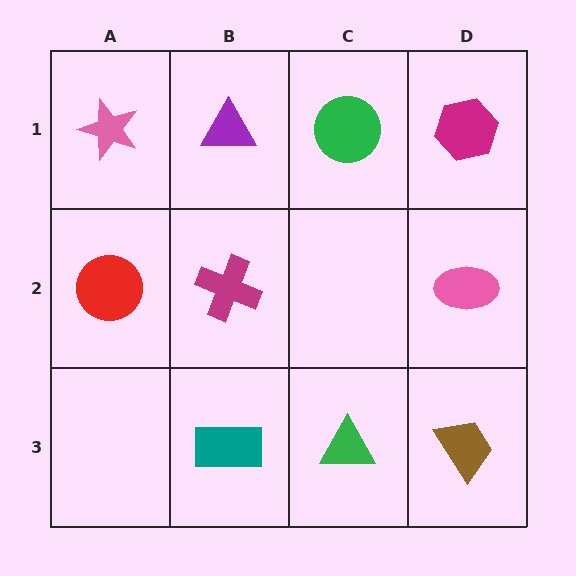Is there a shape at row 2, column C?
No, that cell is empty.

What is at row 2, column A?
A red circle.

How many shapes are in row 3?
3 shapes.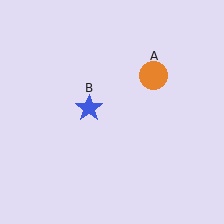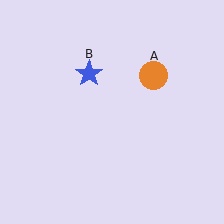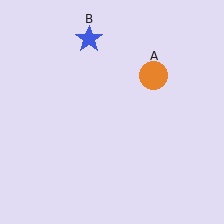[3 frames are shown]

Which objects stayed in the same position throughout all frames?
Orange circle (object A) remained stationary.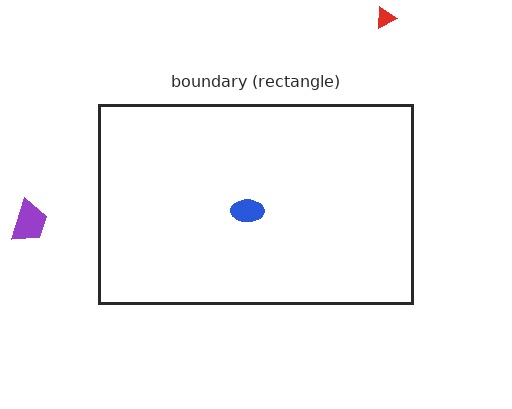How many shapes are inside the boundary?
1 inside, 2 outside.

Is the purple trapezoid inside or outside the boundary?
Outside.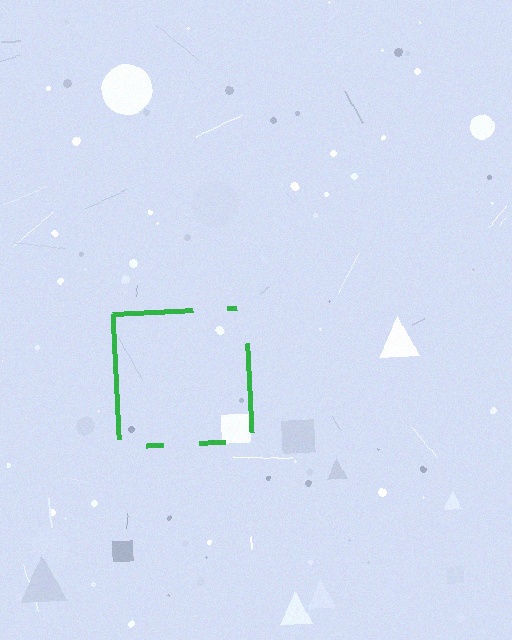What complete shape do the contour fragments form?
The contour fragments form a square.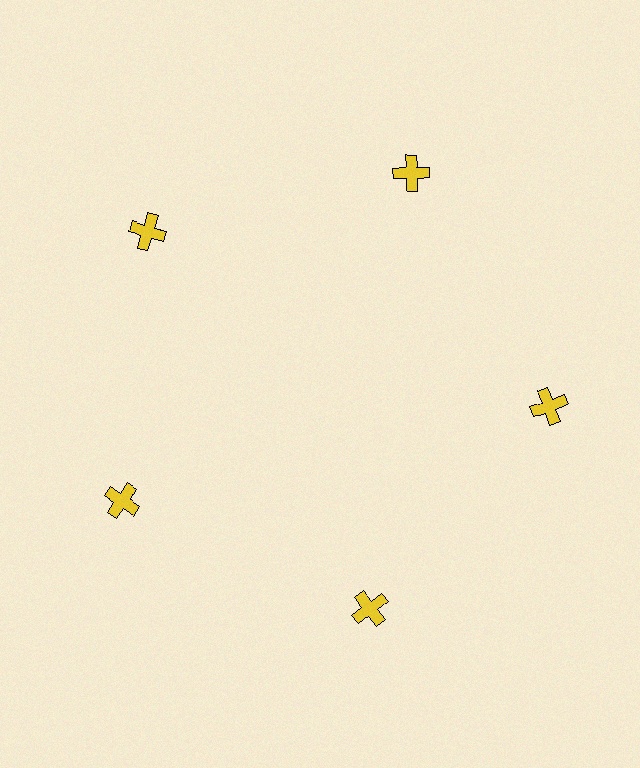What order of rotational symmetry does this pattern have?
This pattern has 5-fold rotational symmetry.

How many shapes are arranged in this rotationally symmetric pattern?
There are 5 shapes, arranged in 5 groups of 1.